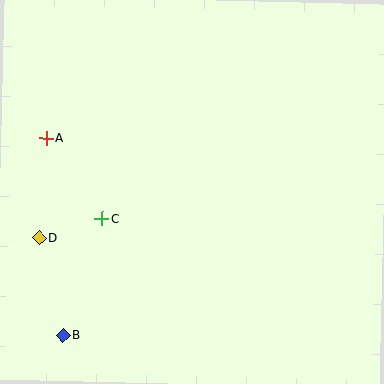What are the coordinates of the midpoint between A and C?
The midpoint between A and C is at (74, 178).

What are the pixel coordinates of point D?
Point D is at (39, 238).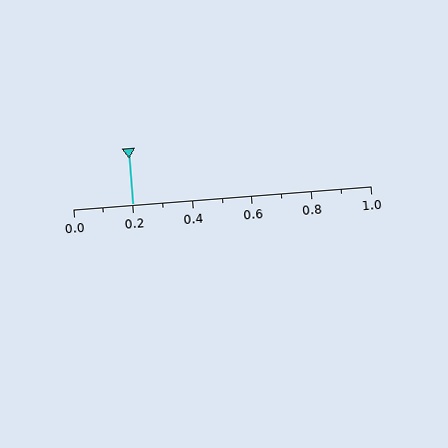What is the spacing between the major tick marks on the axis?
The major ticks are spaced 0.2 apart.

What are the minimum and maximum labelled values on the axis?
The axis runs from 0.0 to 1.0.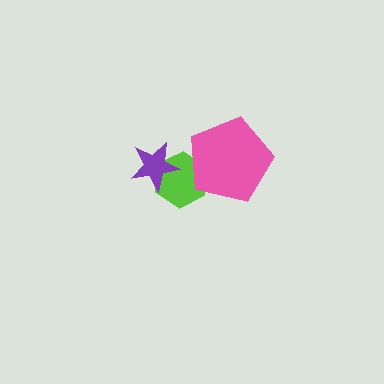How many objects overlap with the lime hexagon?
2 objects overlap with the lime hexagon.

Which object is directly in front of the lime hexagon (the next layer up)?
The pink pentagon is directly in front of the lime hexagon.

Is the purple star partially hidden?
No, no other shape covers it.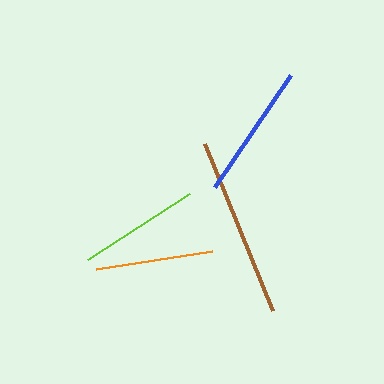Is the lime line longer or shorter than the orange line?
The lime line is longer than the orange line.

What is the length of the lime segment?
The lime segment is approximately 121 pixels long.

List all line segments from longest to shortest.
From longest to shortest: brown, blue, lime, orange.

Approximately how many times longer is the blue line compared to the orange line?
The blue line is approximately 1.2 times the length of the orange line.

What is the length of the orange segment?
The orange segment is approximately 117 pixels long.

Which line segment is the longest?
The brown line is the longest at approximately 181 pixels.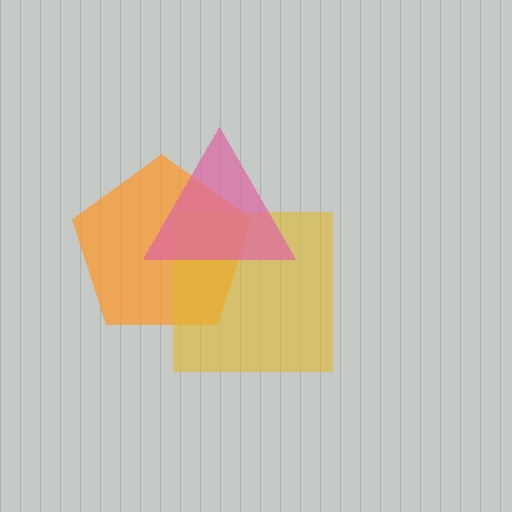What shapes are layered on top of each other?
The layered shapes are: an orange pentagon, a yellow square, a pink triangle.